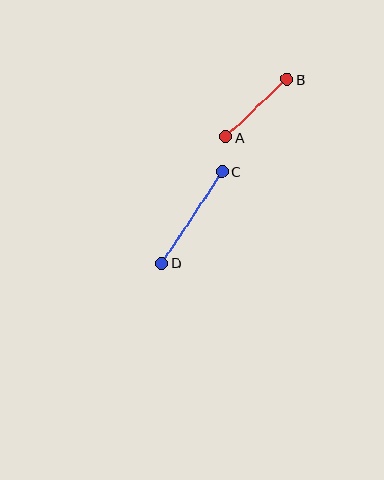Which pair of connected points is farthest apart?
Points C and D are farthest apart.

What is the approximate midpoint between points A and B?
The midpoint is at approximately (256, 108) pixels.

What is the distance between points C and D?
The distance is approximately 109 pixels.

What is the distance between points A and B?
The distance is approximately 85 pixels.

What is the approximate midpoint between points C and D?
The midpoint is at approximately (192, 217) pixels.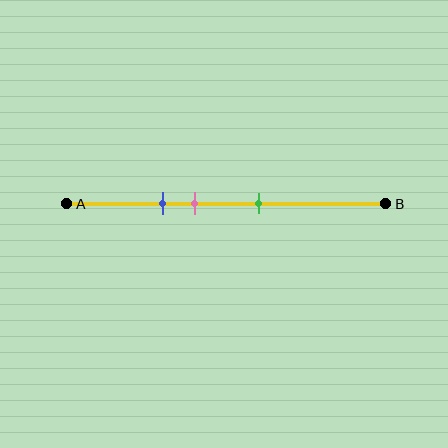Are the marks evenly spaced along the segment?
Yes, the marks are approximately evenly spaced.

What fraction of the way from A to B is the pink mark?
The pink mark is approximately 40% (0.4) of the way from A to B.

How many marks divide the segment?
There are 3 marks dividing the segment.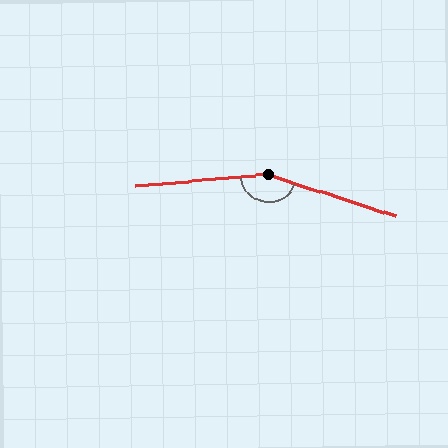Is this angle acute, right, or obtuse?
It is obtuse.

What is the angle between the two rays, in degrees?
Approximately 157 degrees.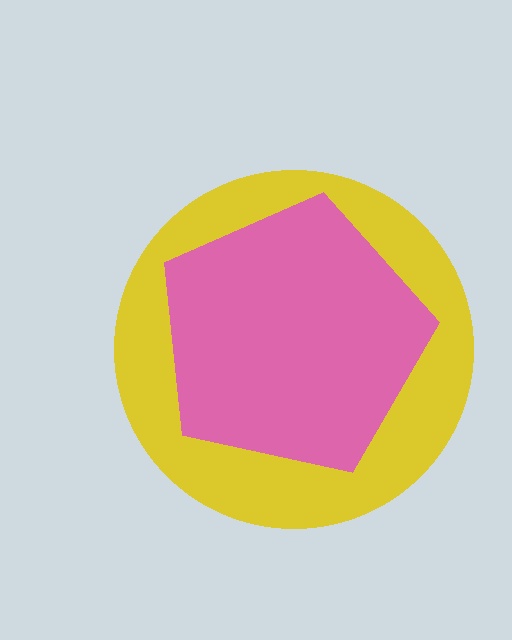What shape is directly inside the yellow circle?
The pink pentagon.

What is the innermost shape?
The pink pentagon.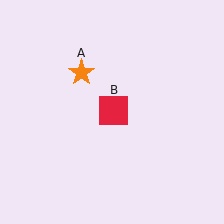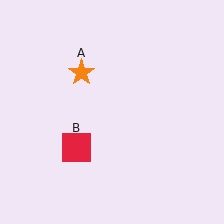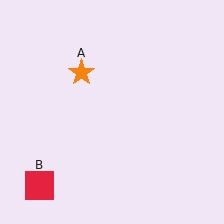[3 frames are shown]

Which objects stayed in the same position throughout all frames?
Orange star (object A) remained stationary.